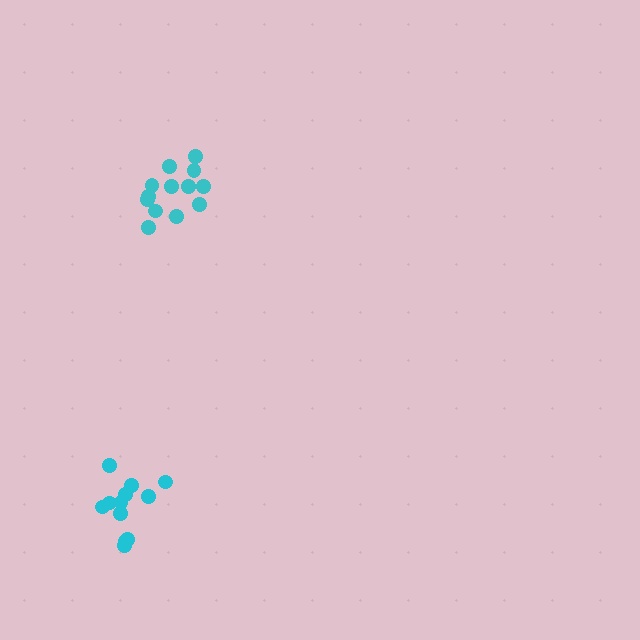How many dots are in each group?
Group 1: 12 dots, Group 2: 13 dots (25 total).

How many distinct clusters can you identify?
There are 2 distinct clusters.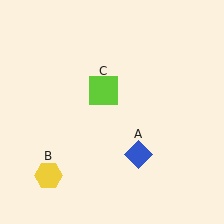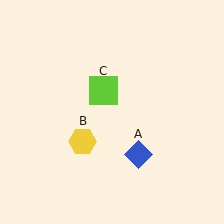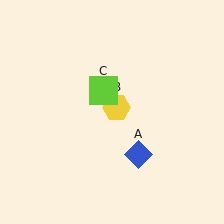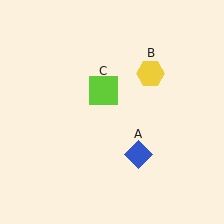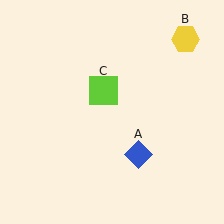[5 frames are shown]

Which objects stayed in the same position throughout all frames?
Blue diamond (object A) and lime square (object C) remained stationary.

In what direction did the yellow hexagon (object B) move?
The yellow hexagon (object B) moved up and to the right.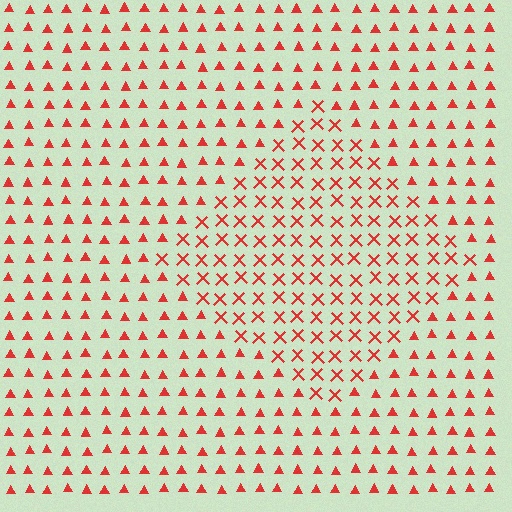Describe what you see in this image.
The image is filled with small red elements arranged in a uniform grid. A diamond-shaped region contains X marks, while the surrounding area contains triangles. The boundary is defined purely by the change in element shape.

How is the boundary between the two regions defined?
The boundary is defined by a change in element shape: X marks inside vs. triangles outside. All elements share the same color and spacing.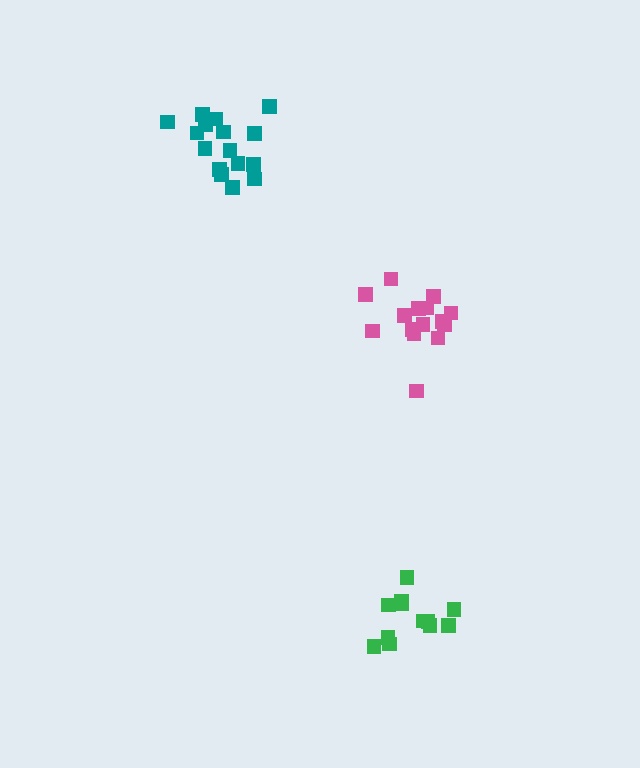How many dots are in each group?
Group 1: 15 dots, Group 2: 12 dots, Group 3: 16 dots (43 total).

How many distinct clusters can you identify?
There are 3 distinct clusters.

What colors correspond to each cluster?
The clusters are colored: pink, green, teal.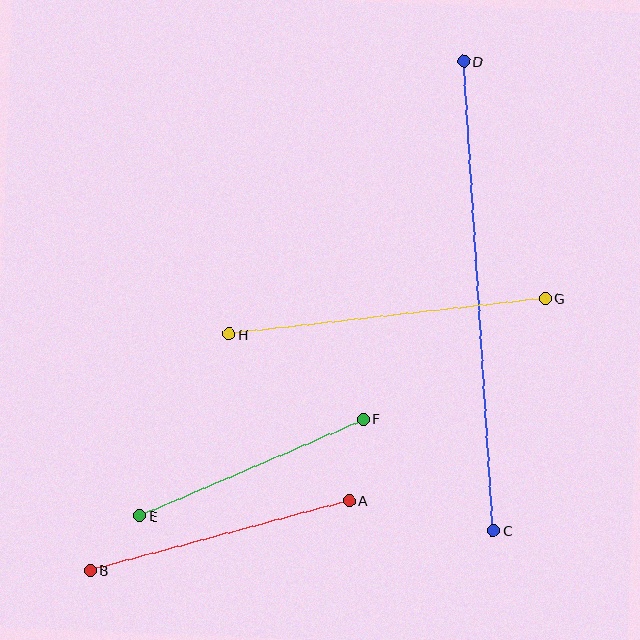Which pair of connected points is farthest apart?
Points C and D are farthest apart.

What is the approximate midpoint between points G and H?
The midpoint is at approximately (387, 316) pixels.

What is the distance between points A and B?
The distance is approximately 268 pixels.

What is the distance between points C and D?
The distance is approximately 470 pixels.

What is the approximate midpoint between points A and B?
The midpoint is at approximately (220, 535) pixels.